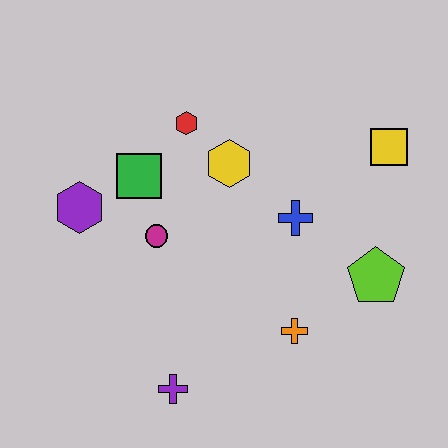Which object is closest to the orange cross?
The lime pentagon is closest to the orange cross.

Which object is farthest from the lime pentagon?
The purple hexagon is farthest from the lime pentagon.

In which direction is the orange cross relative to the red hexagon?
The orange cross is below the red hexagon.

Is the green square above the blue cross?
Yes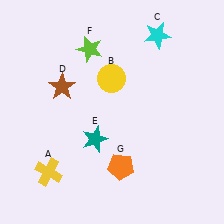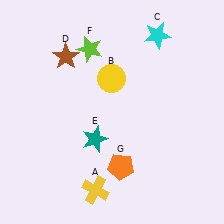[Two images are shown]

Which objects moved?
The objects that moved are: the yellow cross (A), the brown star (D).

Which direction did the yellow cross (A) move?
The yellow cross (A) moved right.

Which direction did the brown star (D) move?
The brown star (D) moved up.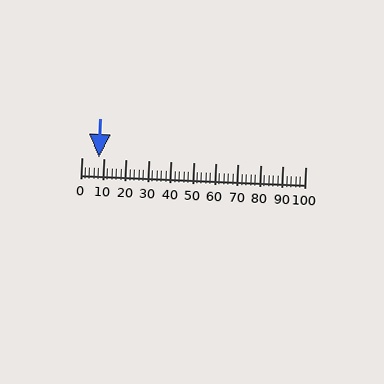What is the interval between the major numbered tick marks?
The major tick marks are spaced 10 units apart.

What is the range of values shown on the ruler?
The ruler shows values from 0 to 100.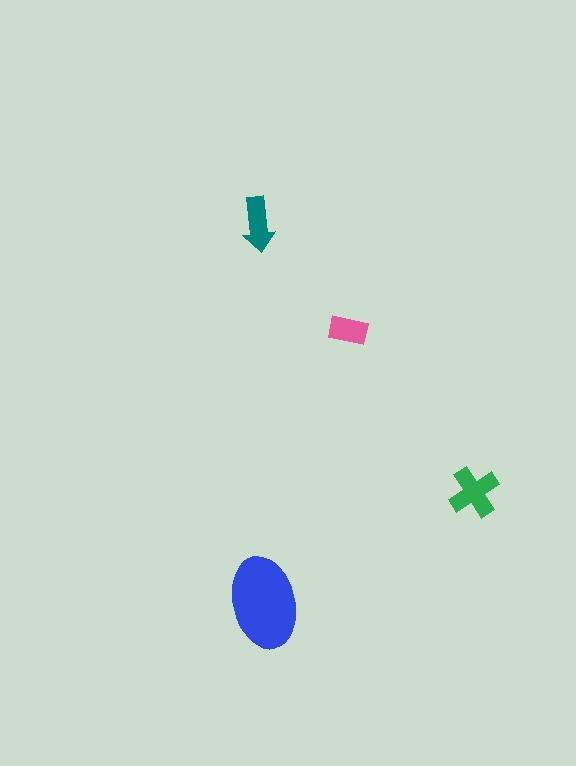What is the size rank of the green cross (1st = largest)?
2nd.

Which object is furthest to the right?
The green cross is rightmost.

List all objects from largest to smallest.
The blue ellipse, the green cross, the teal arrow, the pink rectangle.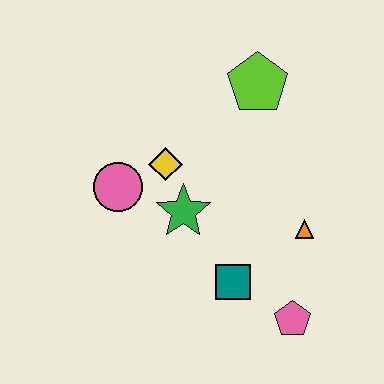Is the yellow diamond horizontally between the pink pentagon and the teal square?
No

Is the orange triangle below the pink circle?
Yes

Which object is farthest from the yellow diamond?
The pink pentagon is farthest from the yellow diamond.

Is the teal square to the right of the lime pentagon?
No